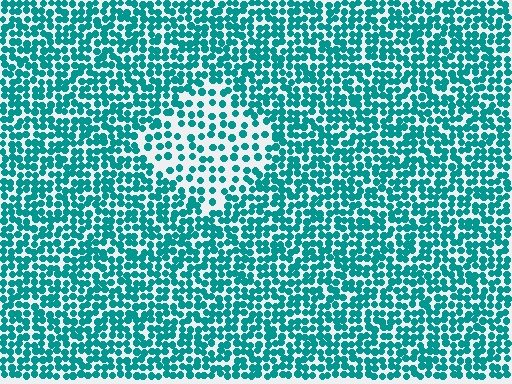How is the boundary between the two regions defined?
The boundary is defined by a change in element density (approximately 2.0x ratio). All elements are the same color, size, and shape.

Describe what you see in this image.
The image contains small teal elements arranged at two different densities. A diamond-shaped region is visible where the elements are less densely packed than the surrounding area.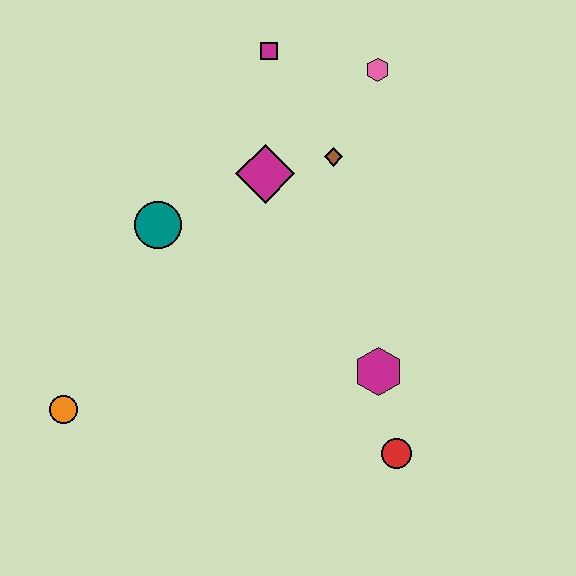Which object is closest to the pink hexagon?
The brown diamond is closest to the pink hexagon.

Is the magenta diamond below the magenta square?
Yes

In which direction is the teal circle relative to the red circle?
The teal circle is to the left of the red circle.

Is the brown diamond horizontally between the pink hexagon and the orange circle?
Yes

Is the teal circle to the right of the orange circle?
Yes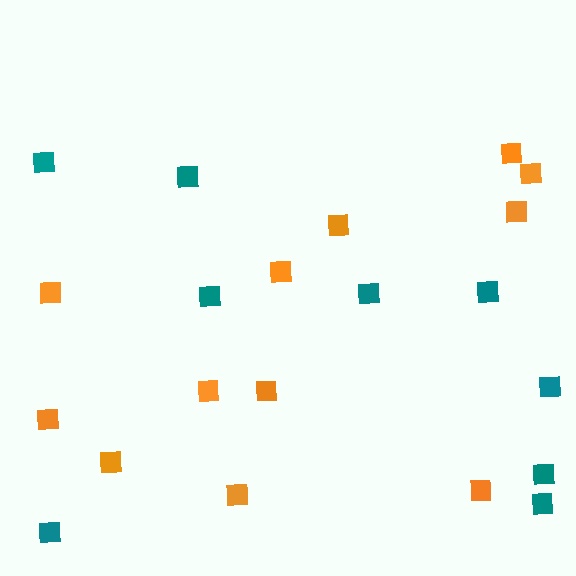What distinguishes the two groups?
There are 2 groups: one group of orange squares (12) and one group of teal squares (9).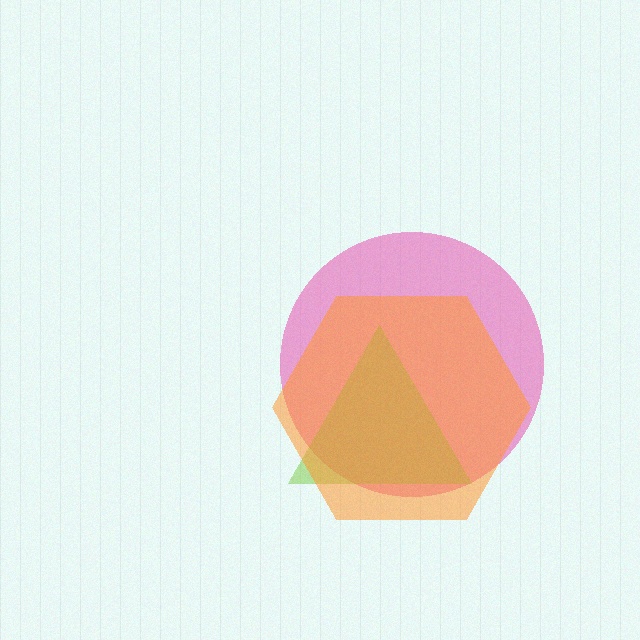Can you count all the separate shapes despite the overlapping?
Yes, there are 3 separate shapes.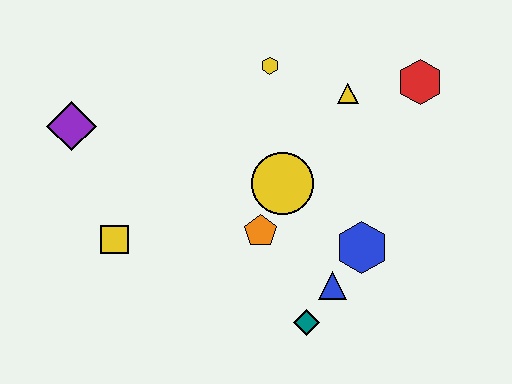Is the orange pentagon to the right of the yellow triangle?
No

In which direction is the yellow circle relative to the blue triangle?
The yellow circle is above the blue triangle.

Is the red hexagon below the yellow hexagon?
Yes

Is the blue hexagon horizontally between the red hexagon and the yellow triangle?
Yes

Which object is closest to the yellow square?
The purple diamond is closest to the yellow square.